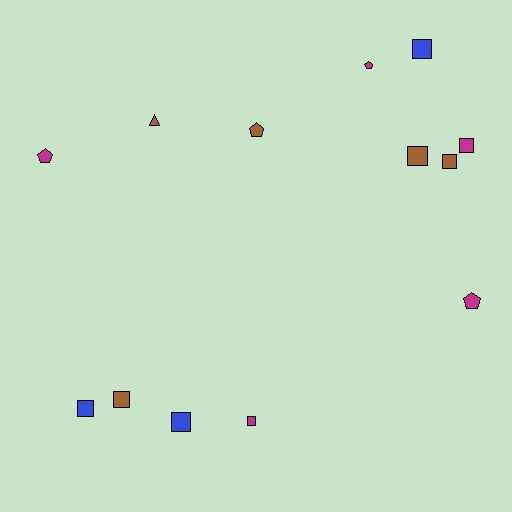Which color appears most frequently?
Brown, with 5 objects.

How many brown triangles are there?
There is 1 brown triangle.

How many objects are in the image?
There are 13 objects.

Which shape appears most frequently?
Square, with 8 objects.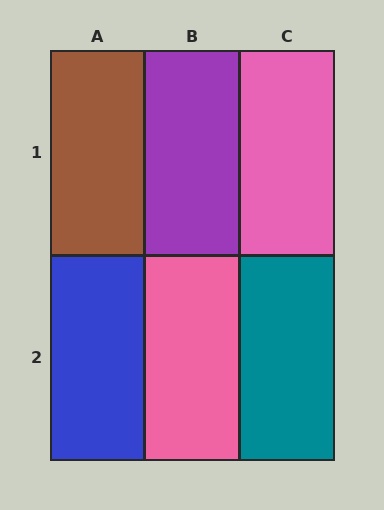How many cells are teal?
1 cell is teal.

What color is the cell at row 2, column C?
Teal.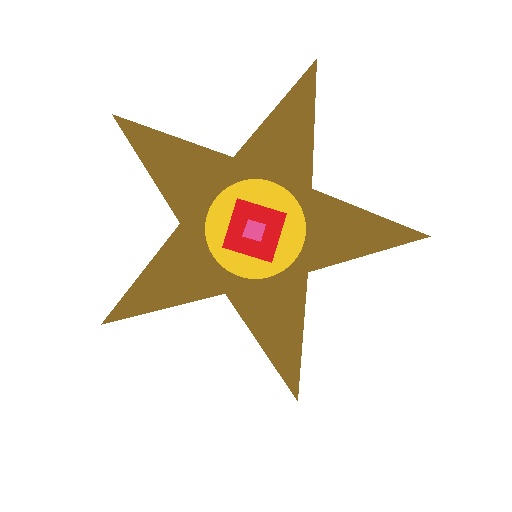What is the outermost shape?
The brown star.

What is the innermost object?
The pink square.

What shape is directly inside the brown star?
The yellow circle.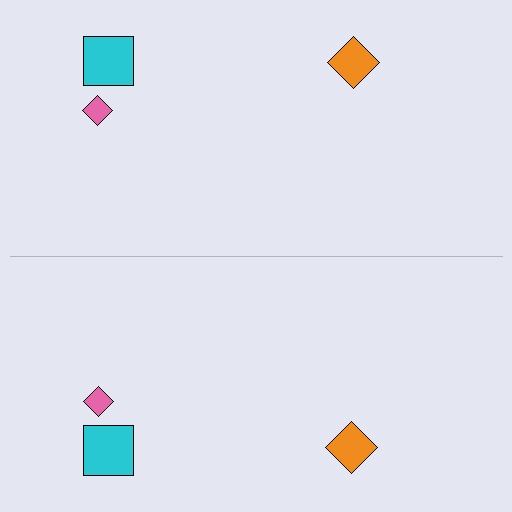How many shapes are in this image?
There are 6 shapes in this image.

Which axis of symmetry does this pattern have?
The pattern has a horizontal axis of symmetry running through the center of the image.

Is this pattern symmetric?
Yes, this pattern has bilateral (reflection) symmetry.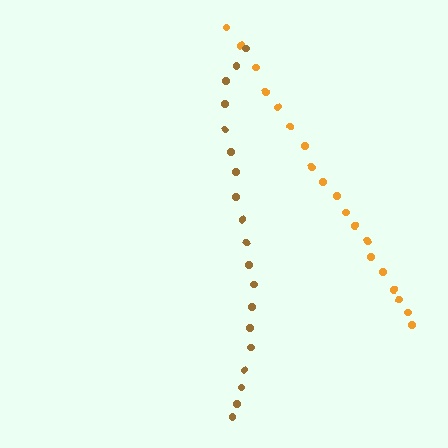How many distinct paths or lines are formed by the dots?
There are 2 distinct paths.